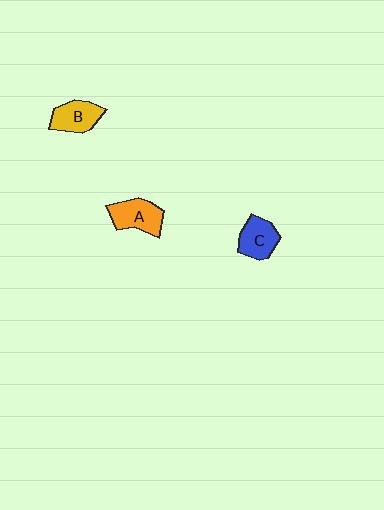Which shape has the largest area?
Shape A (orange).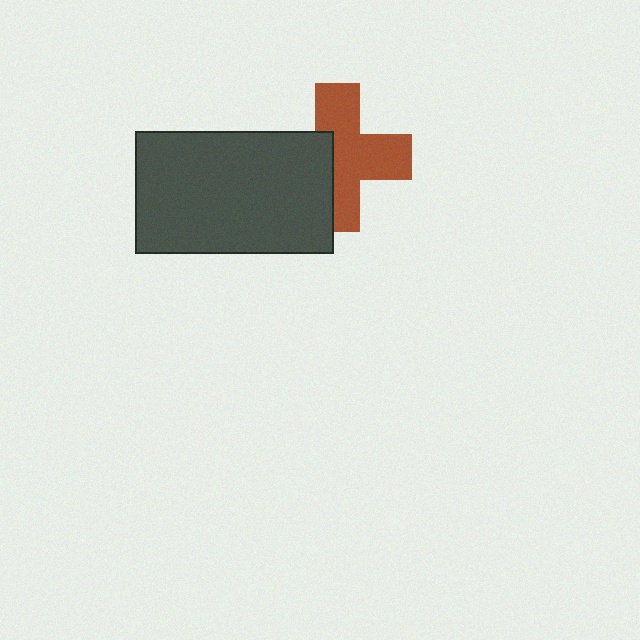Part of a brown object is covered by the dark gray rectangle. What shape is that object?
It is a cross.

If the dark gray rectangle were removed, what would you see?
You would see the complete brown cross.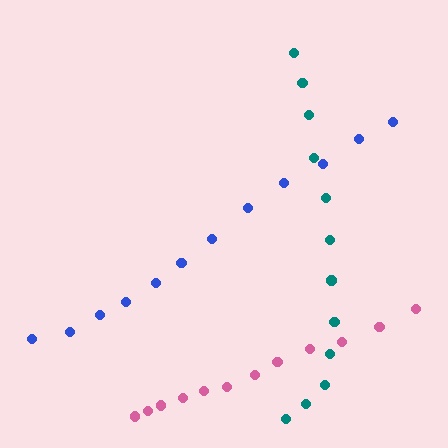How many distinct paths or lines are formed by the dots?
There are 3 distinct paths.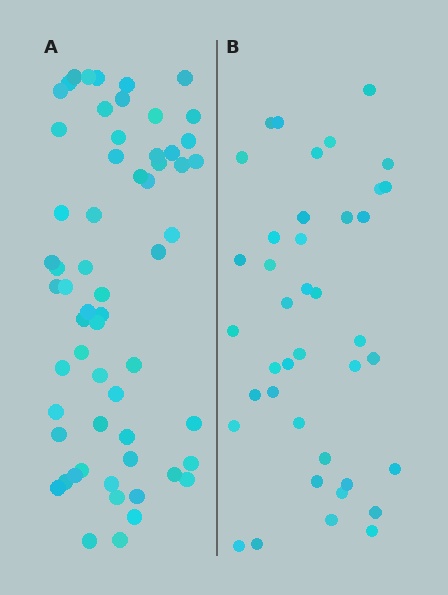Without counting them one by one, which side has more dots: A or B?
Region A (the left region) has more dots.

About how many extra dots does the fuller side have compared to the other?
Region A has approximately 20 more dots than region B.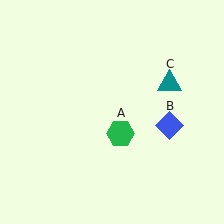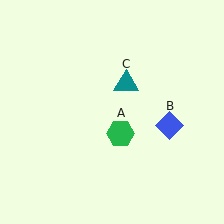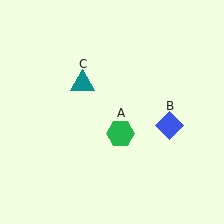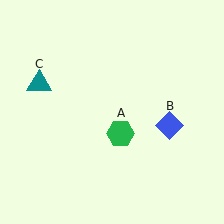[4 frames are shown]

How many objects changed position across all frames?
1 object changed position: teal triangle (object C).